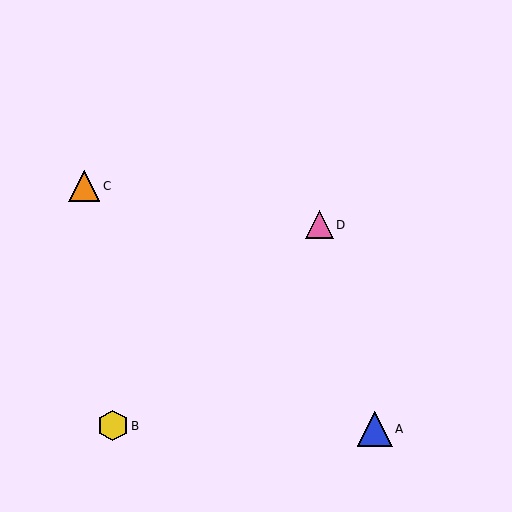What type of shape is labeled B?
Shape B is a yellow hexagon.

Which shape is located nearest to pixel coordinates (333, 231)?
The pink triangle (labeled D) at (319, 225) is nearest to that location.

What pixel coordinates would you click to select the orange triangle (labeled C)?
Click at (84, 186) to select the orange triangle C.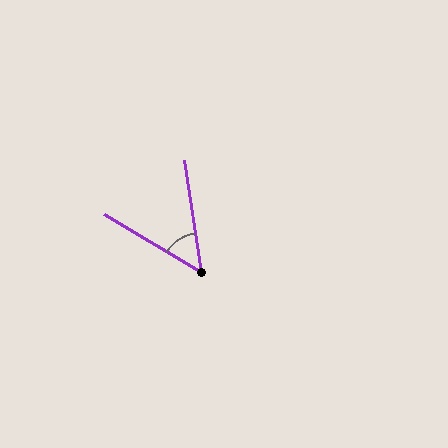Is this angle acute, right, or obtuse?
It is acute.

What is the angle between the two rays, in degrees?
Approximately 50 degrees.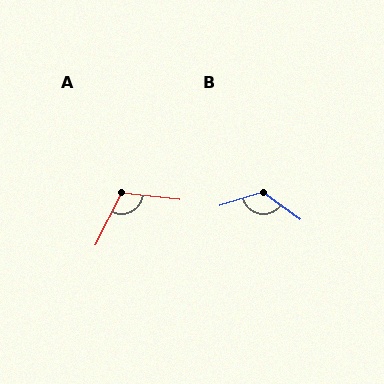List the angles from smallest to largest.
A (110°), B (127°).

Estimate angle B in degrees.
Approximately 127 degrees.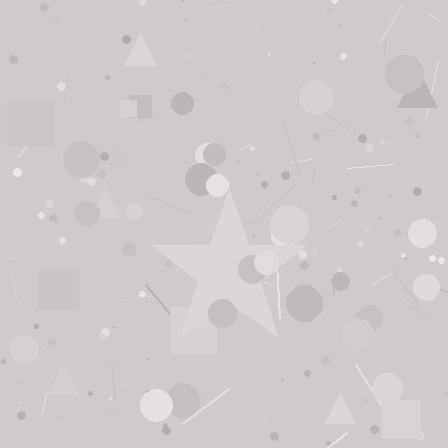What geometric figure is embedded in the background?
A star is embedded in the background.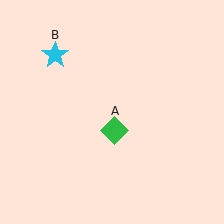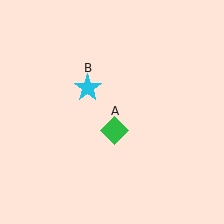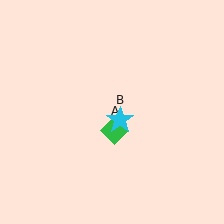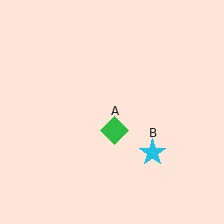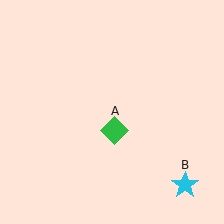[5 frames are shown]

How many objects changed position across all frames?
1 object changed position: cyan star (object B).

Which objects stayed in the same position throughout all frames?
Green diamond (object A) remained stationary.